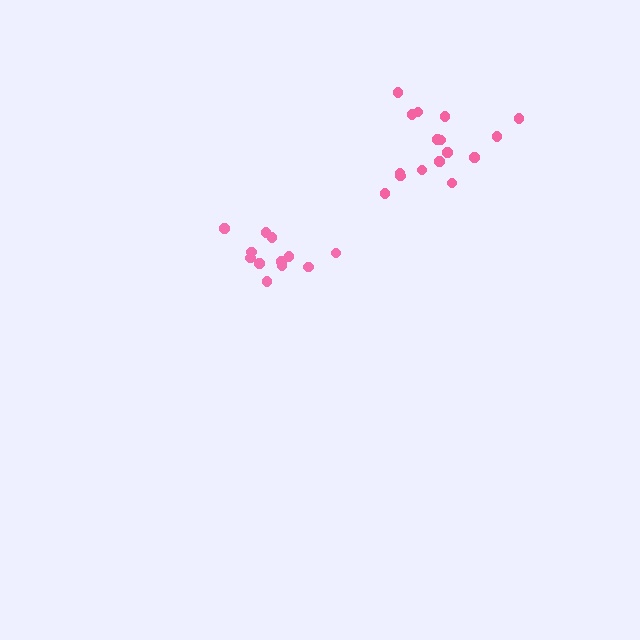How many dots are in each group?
Group 1: 16 dots, Group 2: 12 dots (28 total).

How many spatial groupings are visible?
There are 2 spatial groupings.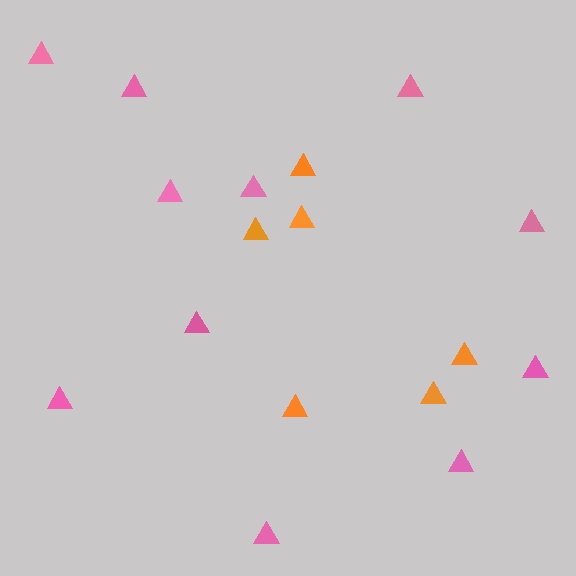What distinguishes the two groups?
There are 2 groups: one group of pink triangles (11) and one group of orange triangles (6).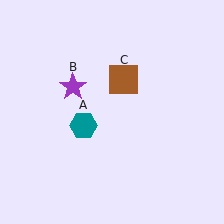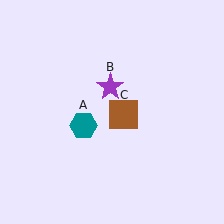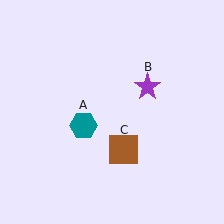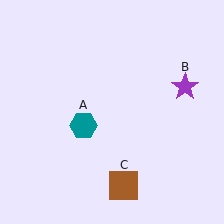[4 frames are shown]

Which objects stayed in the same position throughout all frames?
Teal hexagon (object A) remained stationary.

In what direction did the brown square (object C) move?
The brown square (object C) moved down.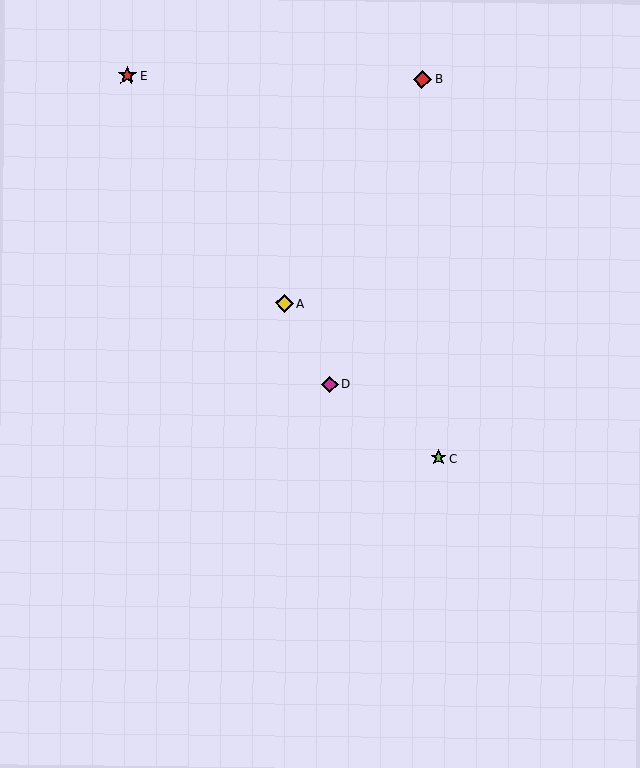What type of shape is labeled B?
Shape B is a red diamond.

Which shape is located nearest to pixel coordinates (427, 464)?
The lime star (labeled C) at (439, 458) is nearest to that location.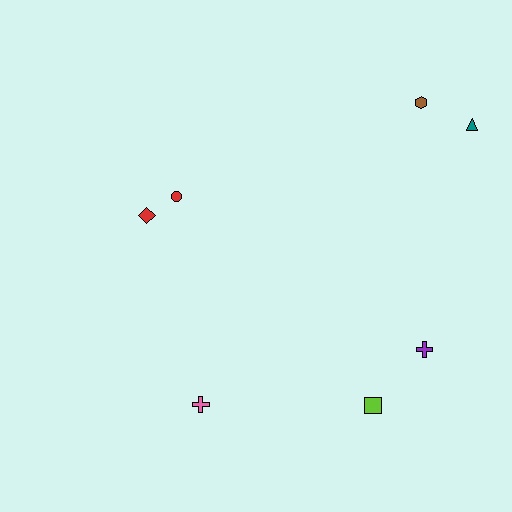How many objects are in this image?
There are 7 objects.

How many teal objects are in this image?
There is 1 teal object.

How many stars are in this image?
There are no stars.